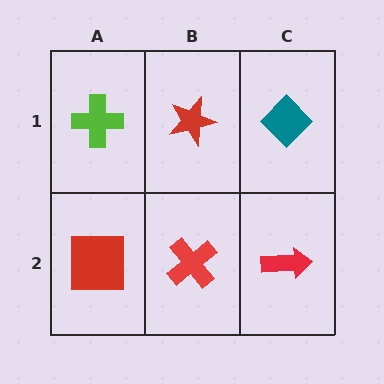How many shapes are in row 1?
3 shapes.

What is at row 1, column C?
A teal diamond.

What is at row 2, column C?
A red arrow.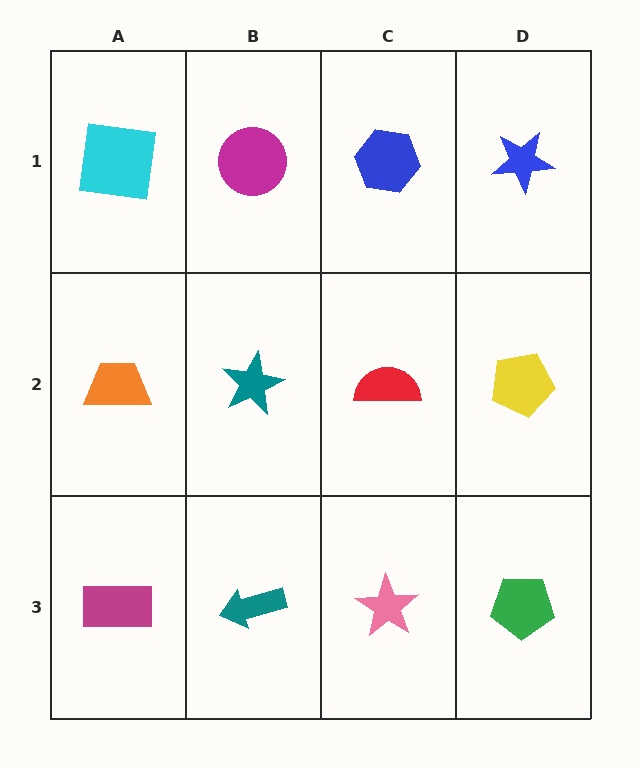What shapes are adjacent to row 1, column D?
A yellow pentagon (row 2, column D), a blue hexagon (row 1, column C).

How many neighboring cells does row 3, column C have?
3.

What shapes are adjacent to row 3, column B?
A teal star (row 2, column B), a magenta rectangle (row 3, column A), a pink star (row 3, column C).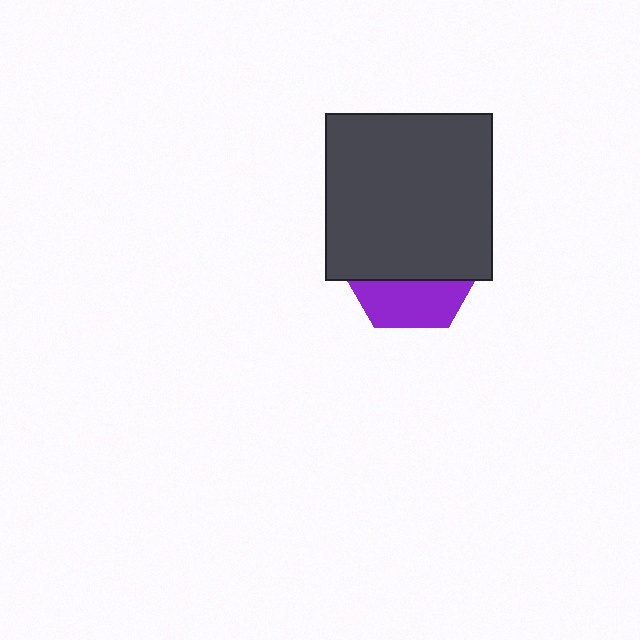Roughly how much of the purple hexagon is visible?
A small part of it is visible (roughly 33%).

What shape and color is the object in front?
The object in front is a dark gray square.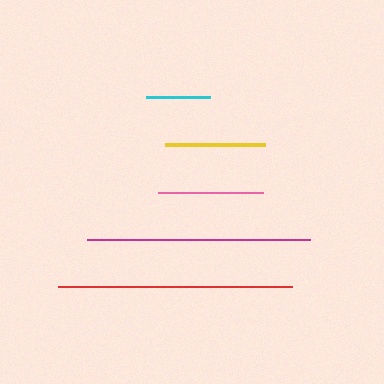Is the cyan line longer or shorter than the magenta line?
The magenta line is longer than the cyan line.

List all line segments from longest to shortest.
From longest to shortest: red, magenta, pink, yellow, cyan.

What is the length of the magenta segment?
The magenta segment is approximately 222 pixels long.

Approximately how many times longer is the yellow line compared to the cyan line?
The yellow line is approximately 1.5 times the length of the cyan line.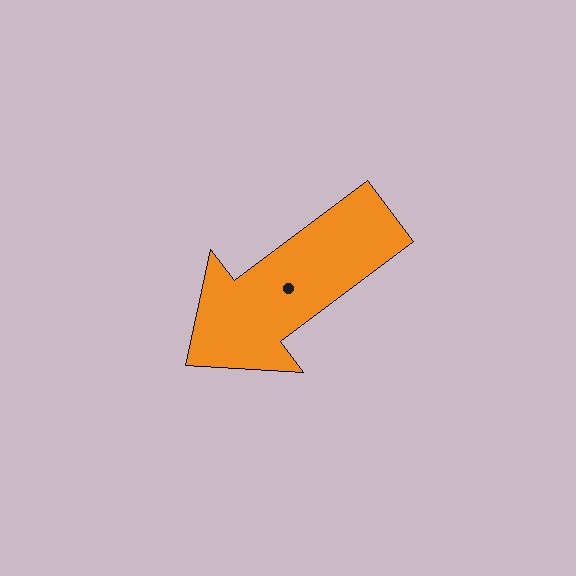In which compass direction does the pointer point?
Southwest.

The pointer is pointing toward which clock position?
Roughly 8 o'clock.